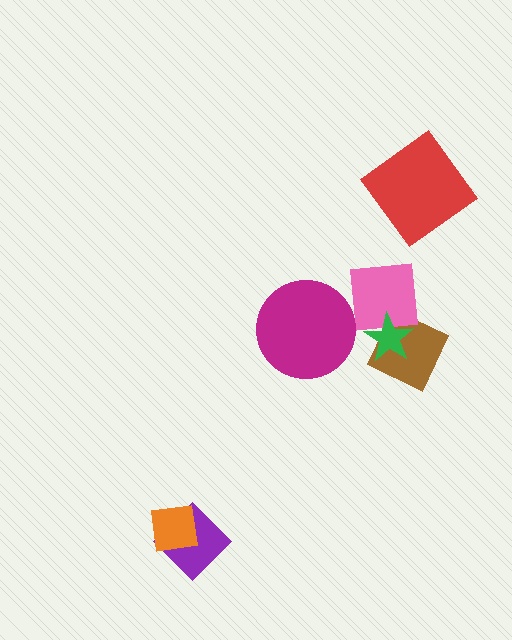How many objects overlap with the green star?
2 objects overlap with the green star.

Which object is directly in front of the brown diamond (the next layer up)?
The pink square is directly in front of the brown diamond.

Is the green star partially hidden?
No, no other shape covers it.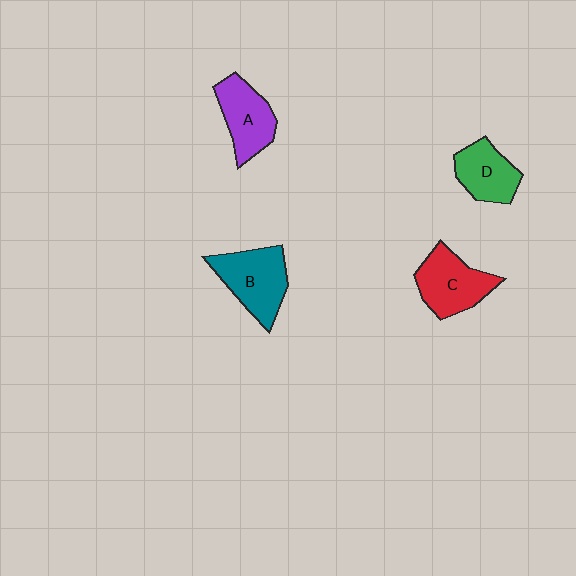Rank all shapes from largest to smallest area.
From largest to smallest: B (teal), C (red), A (purple), D (green).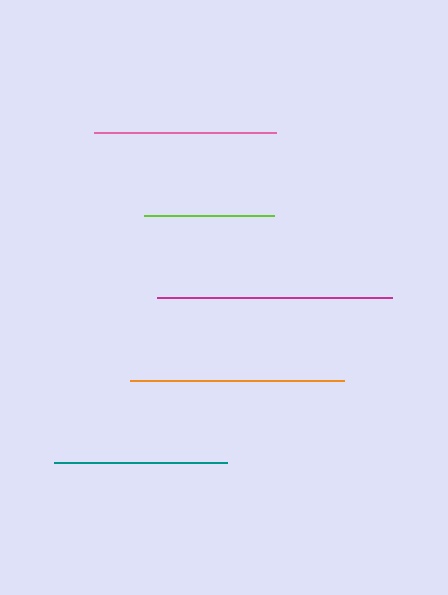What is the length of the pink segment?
The pink segment is approximately 182 pixels long.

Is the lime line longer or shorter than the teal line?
The teal line is longer than the lime line.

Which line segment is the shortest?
The lime line is the shortest at approximately 130 pixels.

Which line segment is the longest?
The magenta line is the longest at approximately 235 pixels.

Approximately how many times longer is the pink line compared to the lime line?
The pink line is approximately 1.4 times the length of the lime line.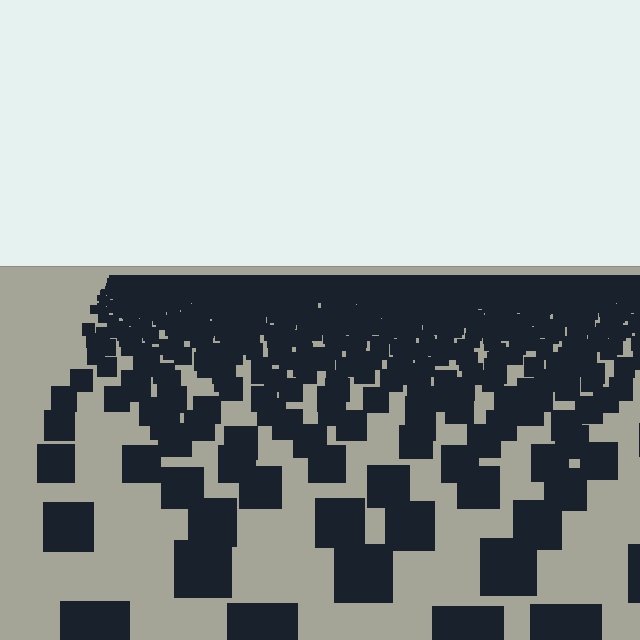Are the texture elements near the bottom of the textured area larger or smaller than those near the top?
Larger. Near the bottom, elements are closer to the viewer and appear at a bigger on-screen size.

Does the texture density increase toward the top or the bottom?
Density increases toward the top.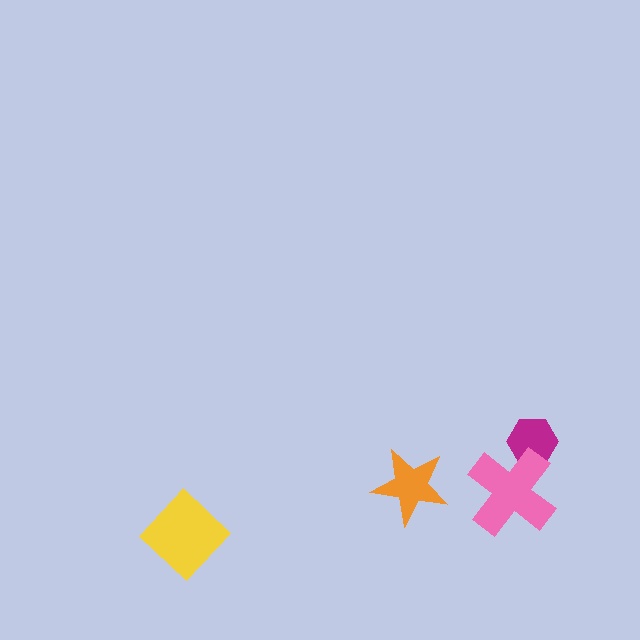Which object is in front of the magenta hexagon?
The pink cross is in front of the magenta hexagon.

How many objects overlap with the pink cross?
1 object overlaps with the pink cross.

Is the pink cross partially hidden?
No, no other shape covers it.